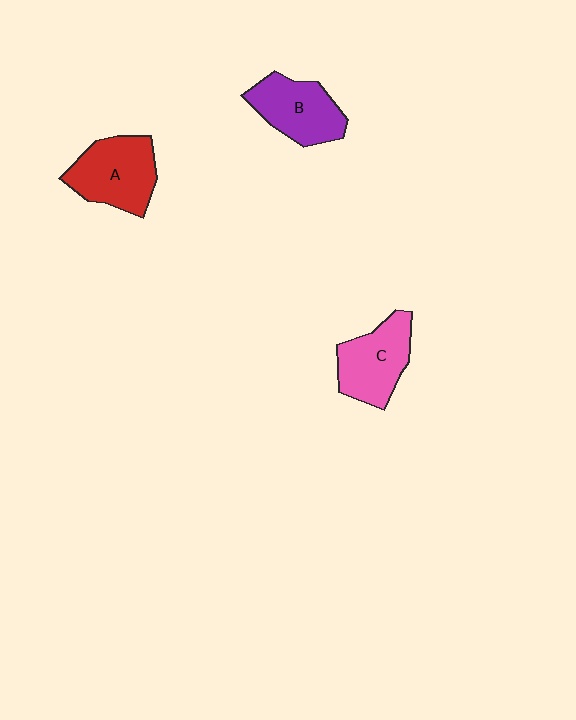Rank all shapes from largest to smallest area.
From largest to smallest: A (red), C (pink), B (purple).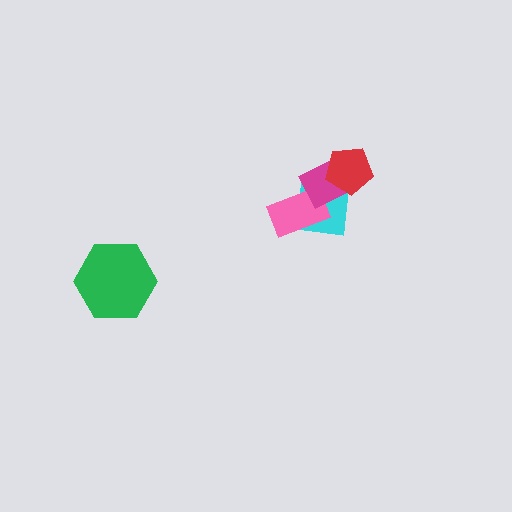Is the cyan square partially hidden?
Yes, it is partially covered by another shape.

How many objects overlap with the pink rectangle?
2 objects overlap with the pink rectangle.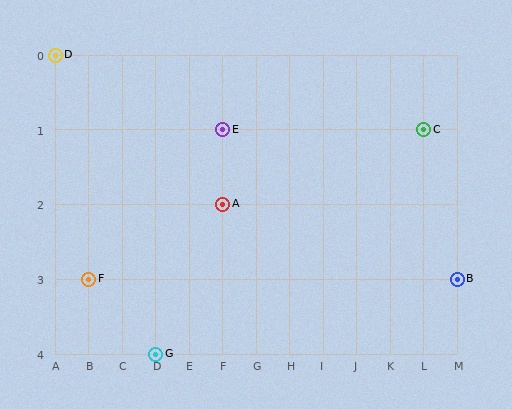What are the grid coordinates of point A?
Point A is at grid coordinates (F, 2).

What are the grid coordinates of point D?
Point D is at grid coordinates (A, 0).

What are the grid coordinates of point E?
Point E is at grid coordinates (F, 1).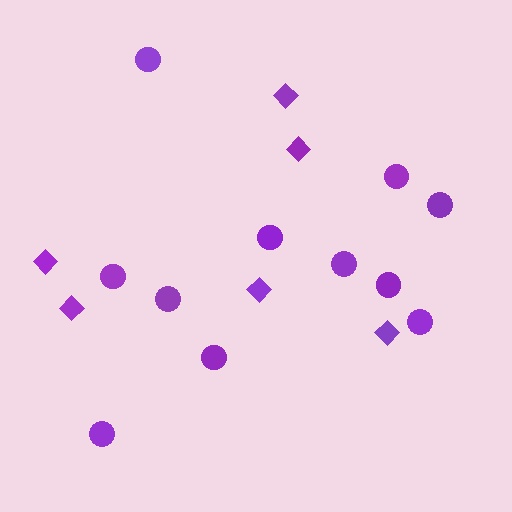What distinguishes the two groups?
There are 2 groups: one group of diamonds (6) and one group of circles (11).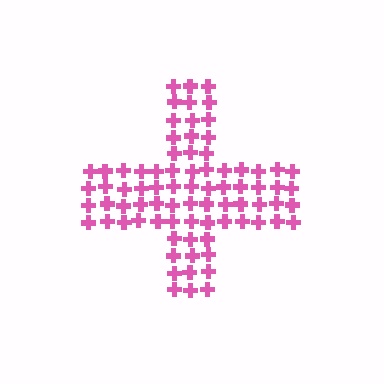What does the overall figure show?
The overall figure shows a cross.